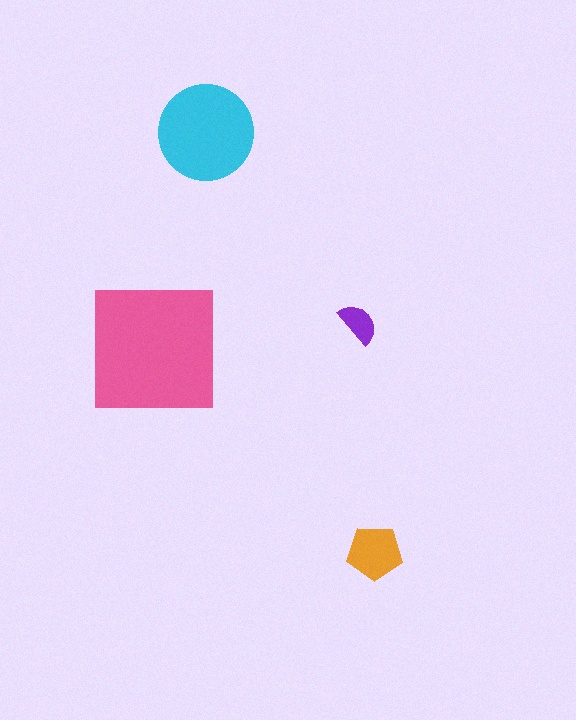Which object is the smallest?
The purple semicircle.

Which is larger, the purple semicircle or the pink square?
The pink square.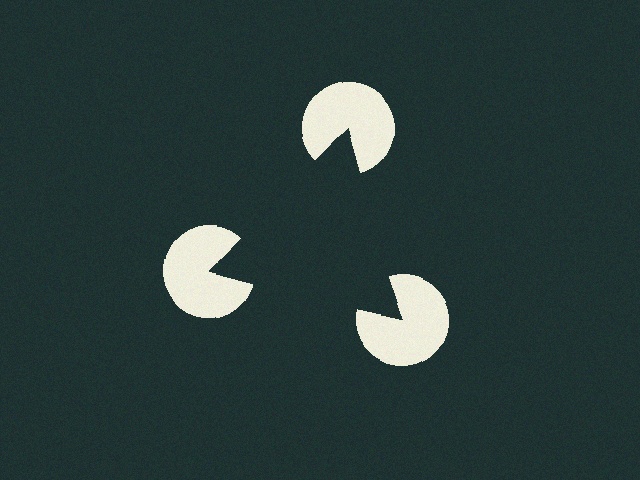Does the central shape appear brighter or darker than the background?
It typically appears slightly darker than the background, even though no actual brightness change is drawn.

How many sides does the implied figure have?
3 sides.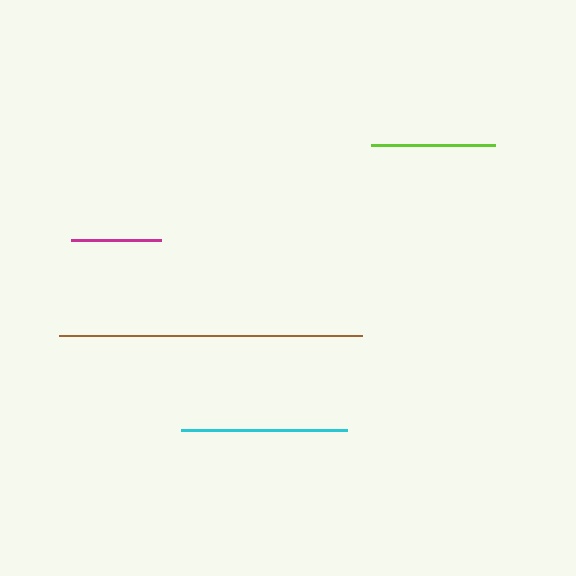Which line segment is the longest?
The brown line is the longest at approximately 303 pixels.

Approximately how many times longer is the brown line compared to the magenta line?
The brown line is approximately 3.3 times the length of the magenta line.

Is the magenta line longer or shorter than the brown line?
The brown line is longer than the magenta line.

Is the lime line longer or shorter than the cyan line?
The cyan line is longer than the lime line.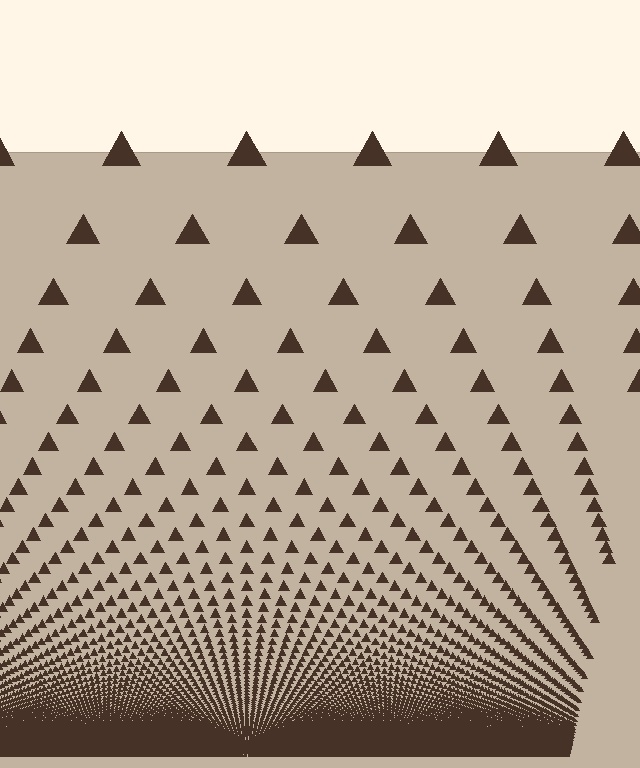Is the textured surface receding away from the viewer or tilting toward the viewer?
The surface appears to tilt toward the viewer. Texture elements get larger and sparser toward the top.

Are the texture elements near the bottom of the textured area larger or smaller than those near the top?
Smaller. The gradient is inverted — elements near the bottom are smaller and denser.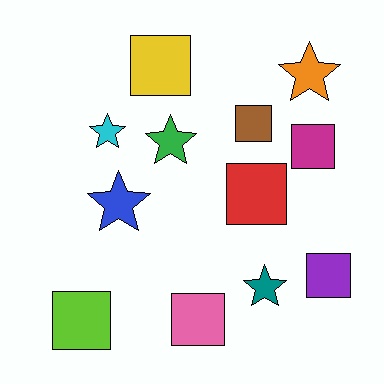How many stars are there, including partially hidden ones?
There are 5 stars.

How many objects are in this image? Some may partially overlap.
There are 12 objects.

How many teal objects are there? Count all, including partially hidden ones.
There is 1 teal object.